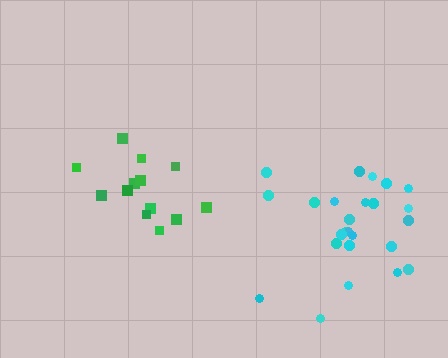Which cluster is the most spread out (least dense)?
Cyan.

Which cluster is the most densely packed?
Green.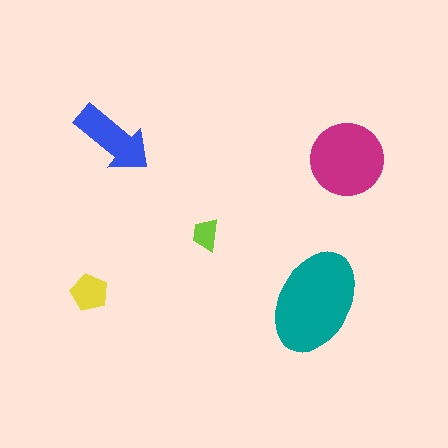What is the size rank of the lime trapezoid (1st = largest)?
5th.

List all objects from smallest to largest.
The lime trapezoid, the yellow pentagon, the blue arrow, the magenta circle, the teal ellipse.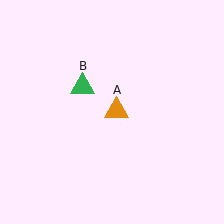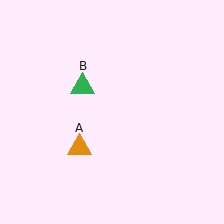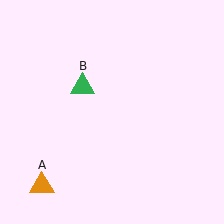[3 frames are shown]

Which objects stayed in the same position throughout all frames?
Green triangle (object B) remained stationary.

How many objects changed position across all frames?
1 object changed position: orange triangle (object A).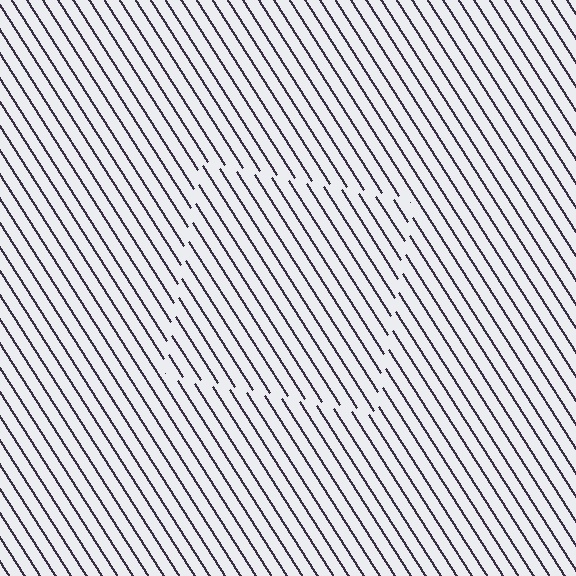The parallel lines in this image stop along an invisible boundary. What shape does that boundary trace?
An illusory square. The interior of the shape contains the same grating, shifted by half a period — the contour is defined by the phase discontinuity where line-ends from the inner and outer gratings abut.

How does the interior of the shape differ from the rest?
The interior of the shape contains the same grating, shifted by half a period — the contour is defined by the phase discontinuity where line-ends from the inner and outer gratings abut.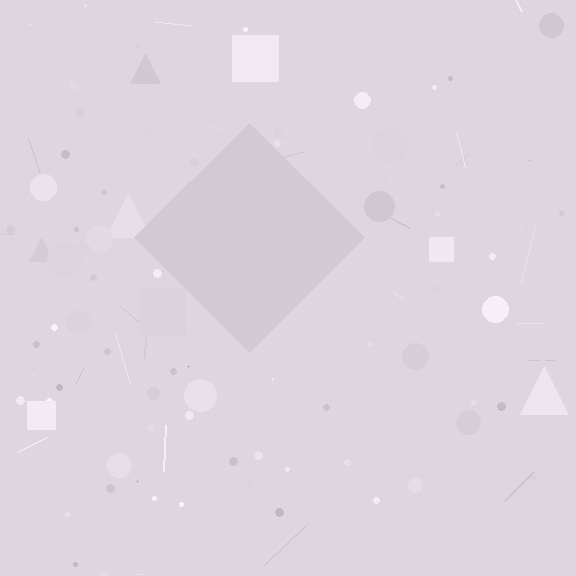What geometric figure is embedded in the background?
A diamond is embedded in the background.